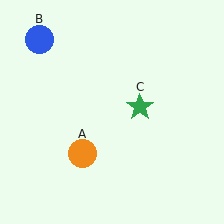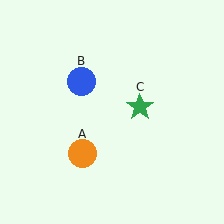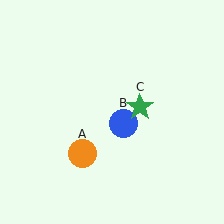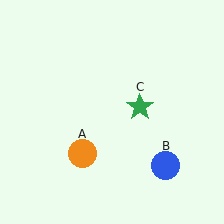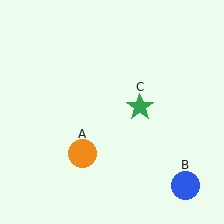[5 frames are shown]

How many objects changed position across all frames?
1 object changed position: blue circle (object B).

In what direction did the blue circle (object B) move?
The blue circle (object B) moved down and to the right.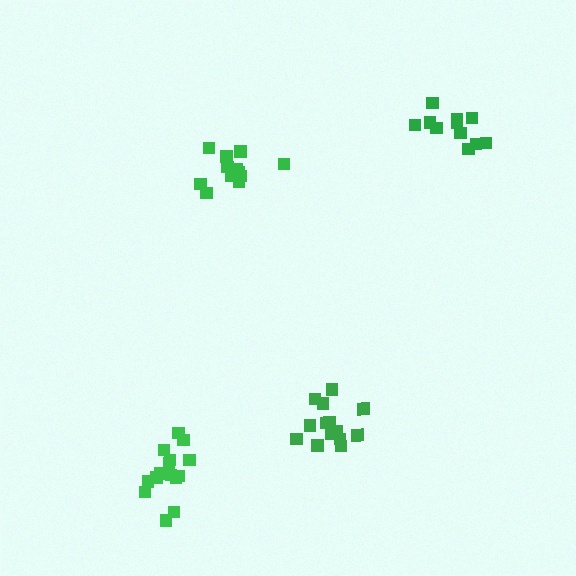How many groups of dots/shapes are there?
There are 4 groups.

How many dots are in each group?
Group 1: 14 dots, Group 2: 12 dots, Group 3: 17 dots, Group 4: 11 dots (54 total).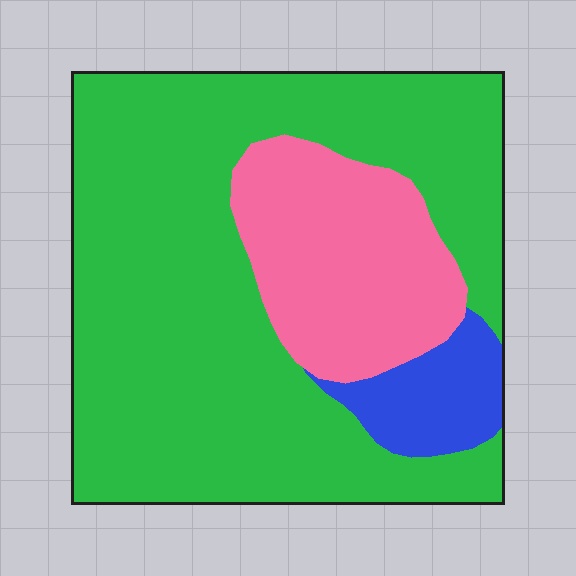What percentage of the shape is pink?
Pink covers around 20% of the shape.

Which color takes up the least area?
Blue, at roughly 10%.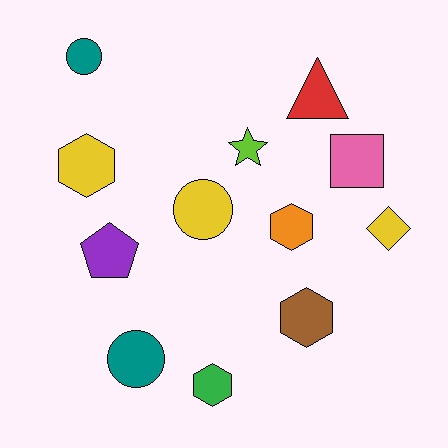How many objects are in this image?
There are 12 objects.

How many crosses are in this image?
There are no crosses.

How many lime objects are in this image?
There is 1 lime object.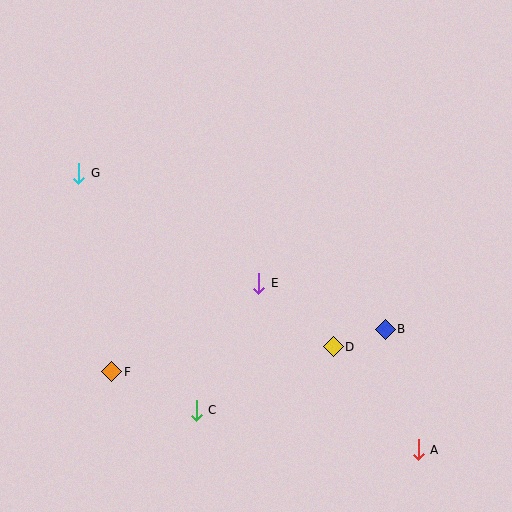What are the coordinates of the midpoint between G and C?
The midpoint between G and C is at (137, 292).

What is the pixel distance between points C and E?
The distance between C and E is 142 pixels.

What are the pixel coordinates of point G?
Point G is at (79, 173).